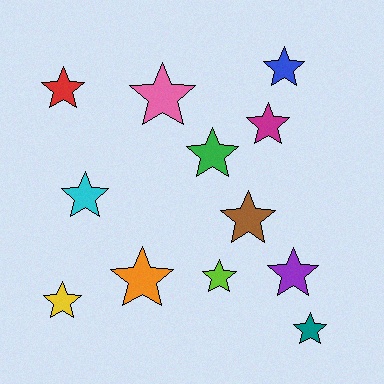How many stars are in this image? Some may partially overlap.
There are 12 stars.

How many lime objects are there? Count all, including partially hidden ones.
There is 1 lime object.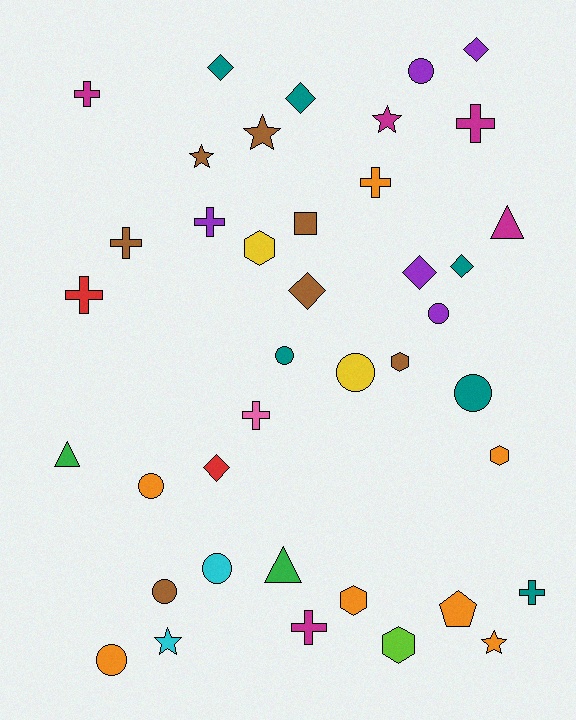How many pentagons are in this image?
There is 1 pentagon.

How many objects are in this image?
There are 40 objects.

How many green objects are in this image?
There are 2 green objects.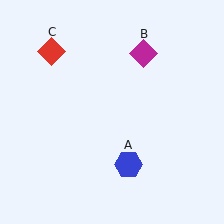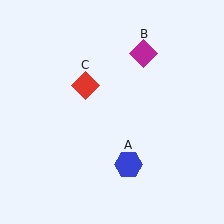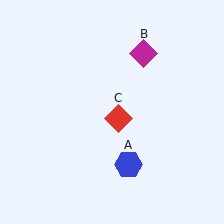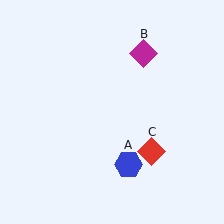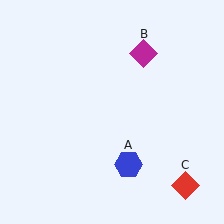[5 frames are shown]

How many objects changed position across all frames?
1 object changed position: red diamond (object C).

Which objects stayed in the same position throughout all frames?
Blue hexagon (object A) and magenta diamond (object B) remained stationary.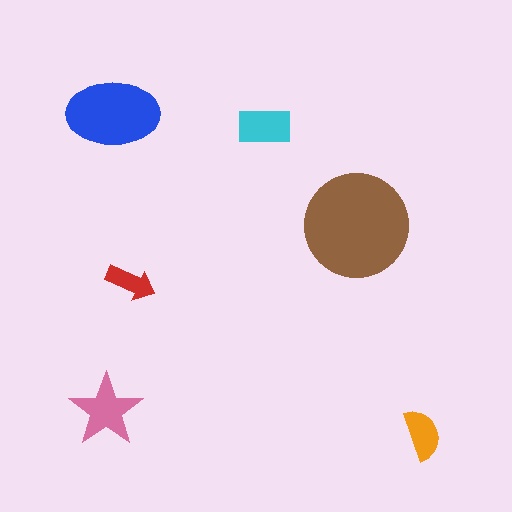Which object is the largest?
The brown circle.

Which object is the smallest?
The red arrow.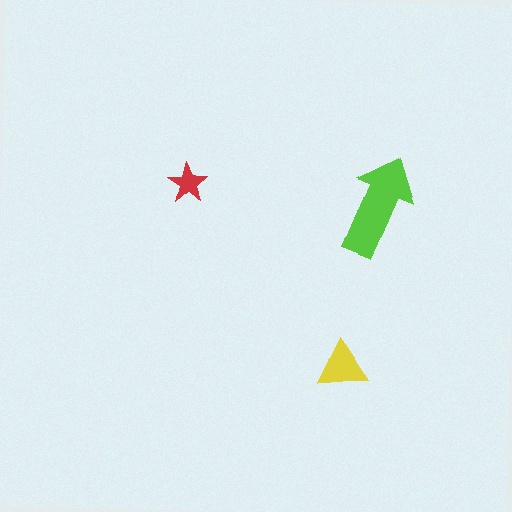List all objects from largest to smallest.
The lime arrow, the yellow triangle, the red star.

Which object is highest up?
The red star is topmost.